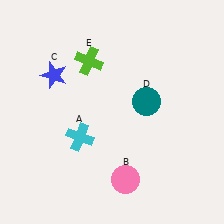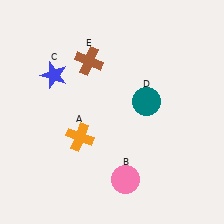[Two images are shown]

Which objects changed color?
A changed from cyan to orange. E changed from lime to brown.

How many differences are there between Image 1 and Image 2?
There are 2 differences between the two images.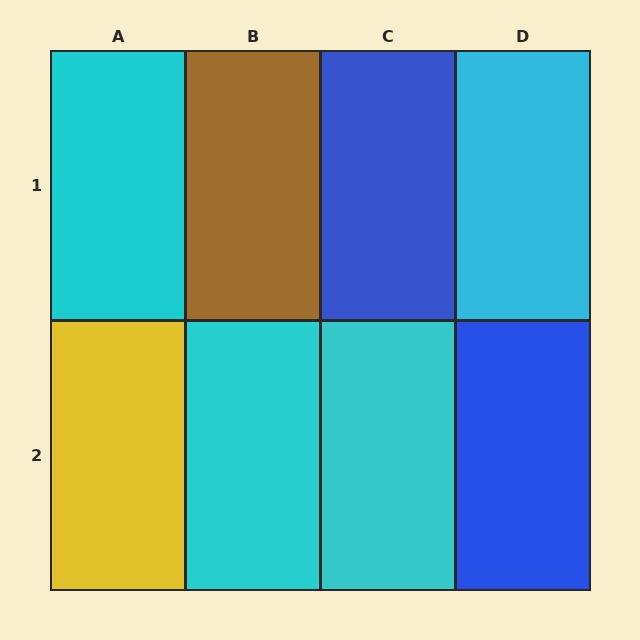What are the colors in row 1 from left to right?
Cyan, brown, blue, cyan.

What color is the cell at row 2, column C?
Cyan.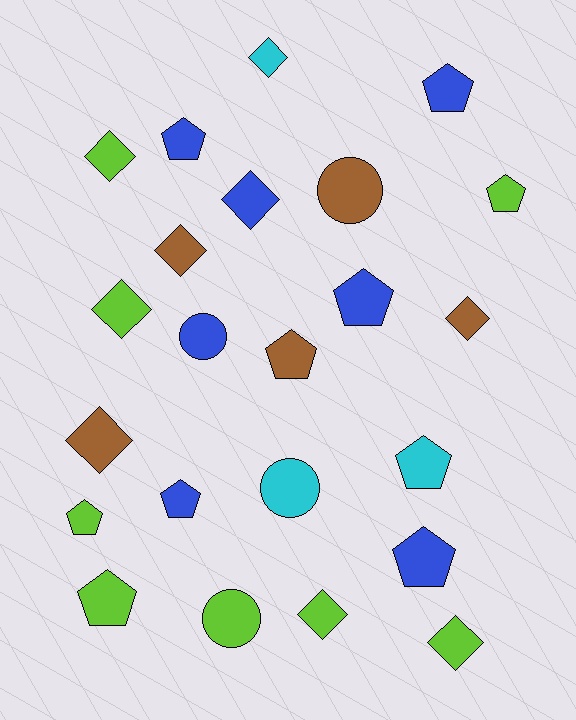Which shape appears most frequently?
Pentagon, with 10 objects.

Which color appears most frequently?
Lime, with 8 objects.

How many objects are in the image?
There are 23 objects.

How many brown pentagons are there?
There is 1 brown pentagon.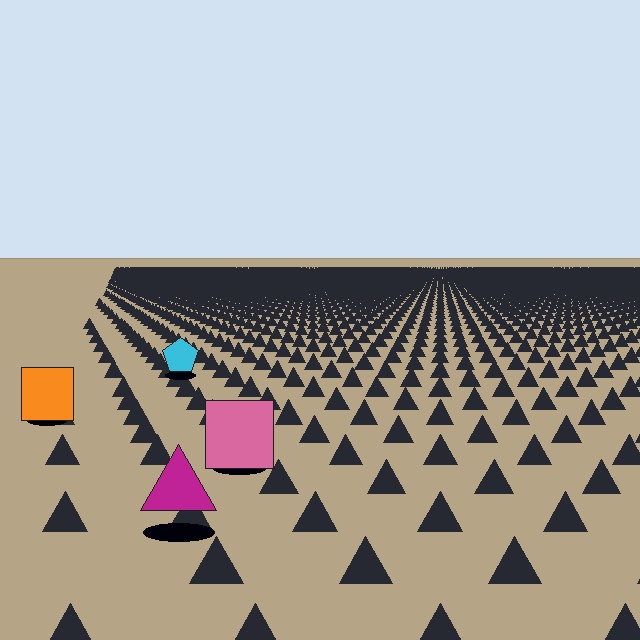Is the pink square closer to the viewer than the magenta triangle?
No. The magenta triangle is closer — you can tell from the texture gradient: the ground texture is coarser near it.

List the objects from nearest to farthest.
From nearest to farthest: the magenta triangle, the pink square, the orange square, the cyan pentagon.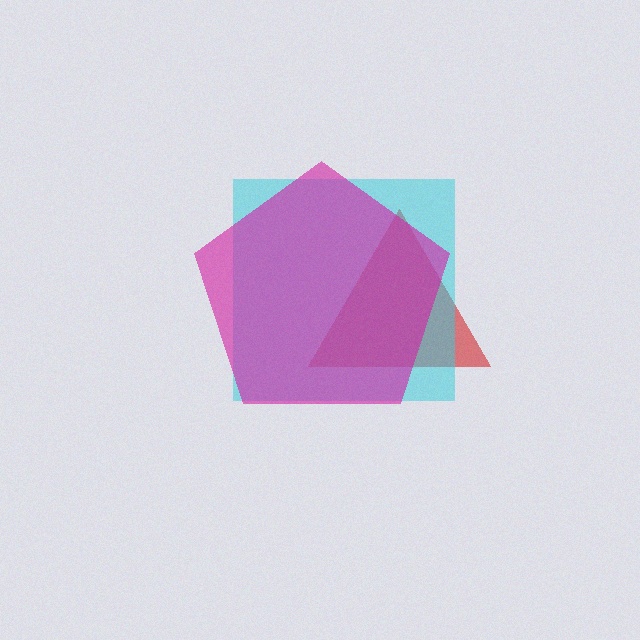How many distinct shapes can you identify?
There are 3 distinct shapes: a red triangle, a cyan square, a magenta pentagon.